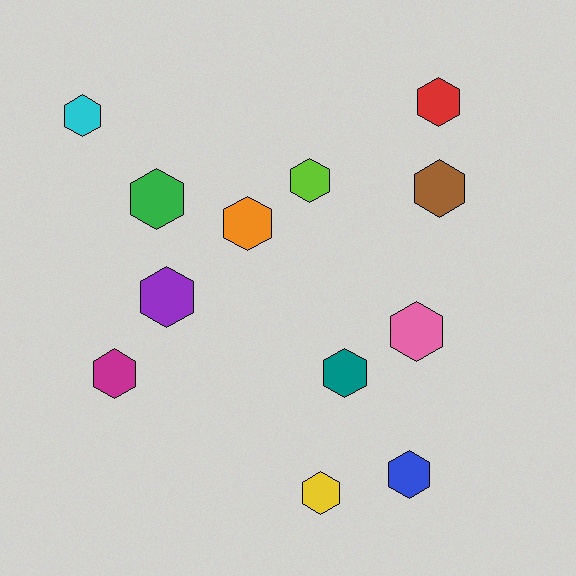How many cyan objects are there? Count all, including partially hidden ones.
There is 1 cyan object.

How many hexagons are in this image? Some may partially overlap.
There are 12 hexagons.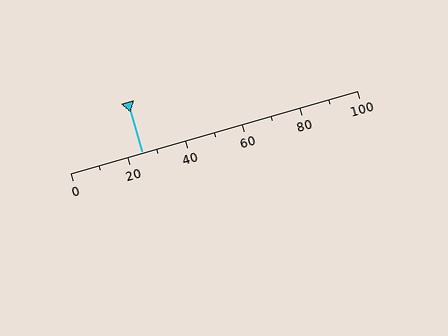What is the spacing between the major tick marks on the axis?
The major ticks are spaced 20 apart.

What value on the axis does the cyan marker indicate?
The marker indicates approximately 25.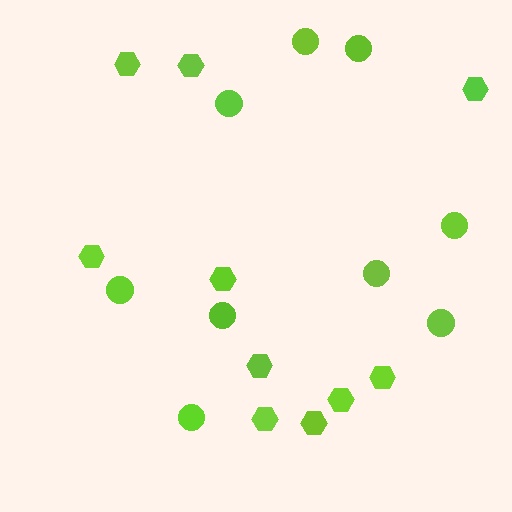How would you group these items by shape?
There are 2 groups: one group of circles (9) and one group of hexagons (10).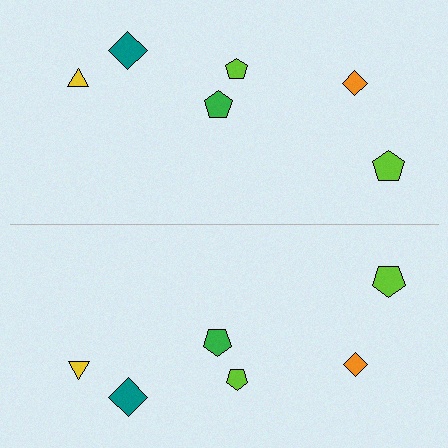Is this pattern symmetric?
Yes, this pattern has bilateral (reflection) symmetry.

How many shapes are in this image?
There are 12 shapes in this image.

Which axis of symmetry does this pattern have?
The pattern has a horizontal axis of symmetry running through the center of the image.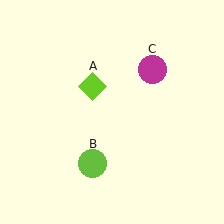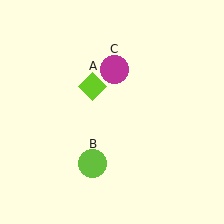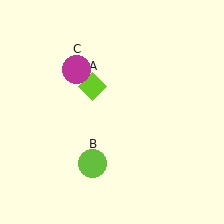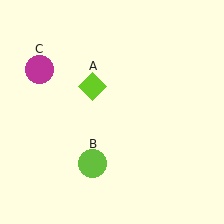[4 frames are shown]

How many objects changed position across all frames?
1 object changed position: magenta circle (object C).